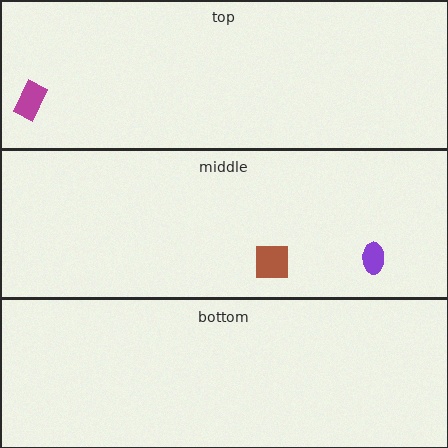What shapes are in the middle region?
The brown square, the purple ellipse.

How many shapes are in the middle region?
2.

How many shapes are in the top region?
1.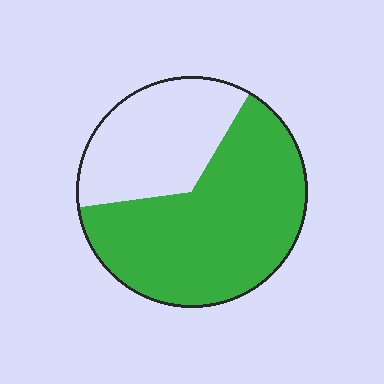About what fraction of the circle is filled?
About five eighths (5/8).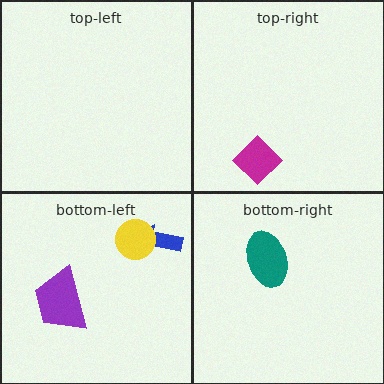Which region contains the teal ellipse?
The bottom-right region.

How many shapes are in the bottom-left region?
3.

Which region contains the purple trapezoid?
The bottom-left region.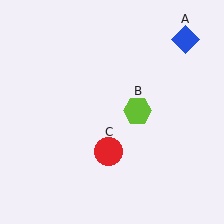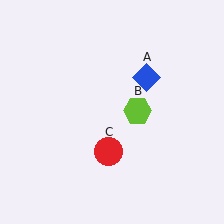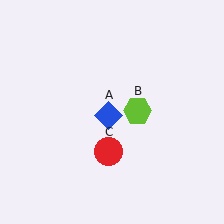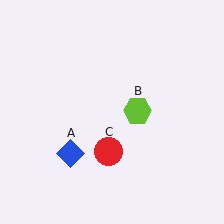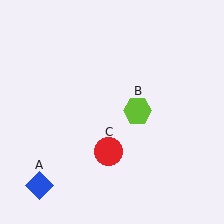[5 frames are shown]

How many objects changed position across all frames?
1 object changed position: blue diamond (object A).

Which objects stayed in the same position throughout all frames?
Lime hexagon (object B) and red circle (object C) remained stationary.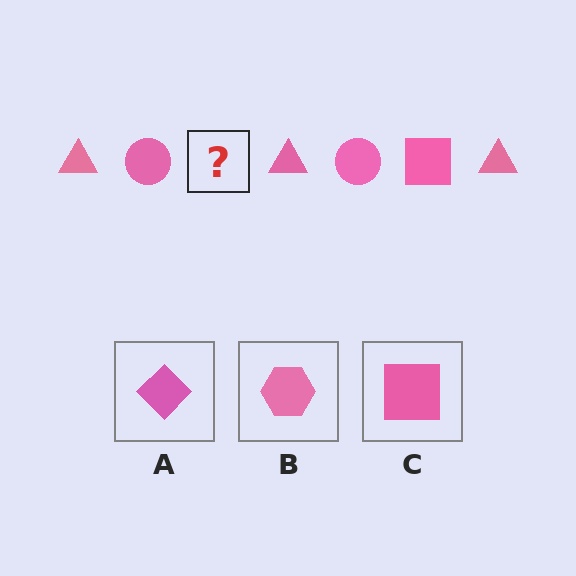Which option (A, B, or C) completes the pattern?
C.